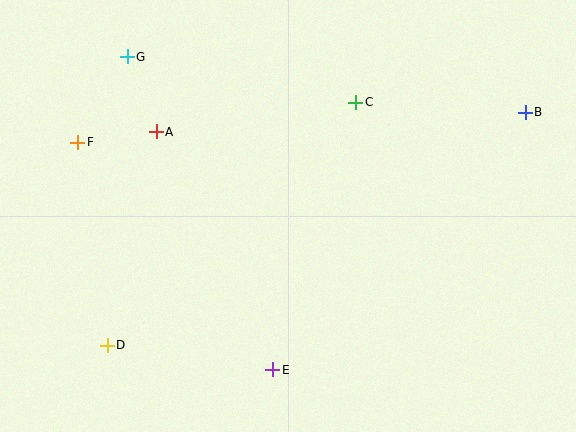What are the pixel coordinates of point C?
Point C is at (356, 102).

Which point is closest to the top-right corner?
Point B is closest to the top-right corner.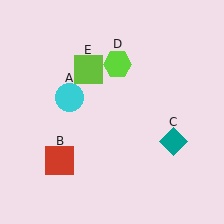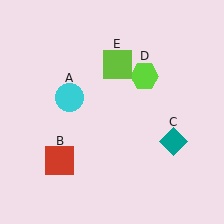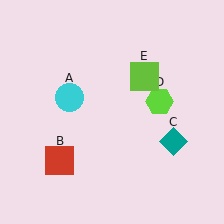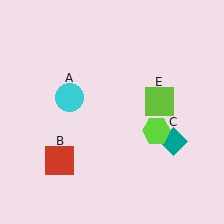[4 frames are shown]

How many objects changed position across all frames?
2 objects changed position: lime hexagon (object D), lime square (object E).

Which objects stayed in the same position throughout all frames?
Cyan circle (object A) and red square (object B) and teal diamond (object C) remained stationary.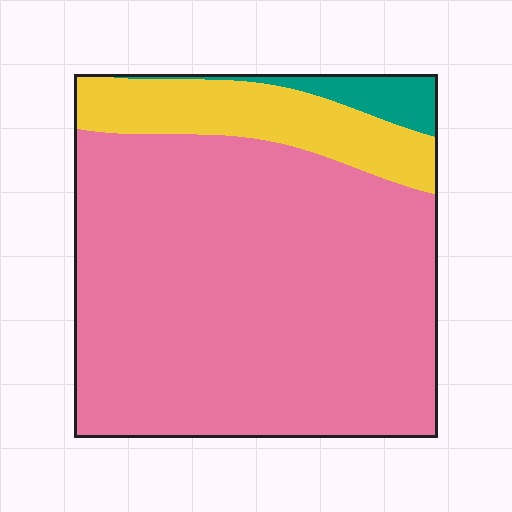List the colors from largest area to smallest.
From largest to smallest: pink, yellow, teal.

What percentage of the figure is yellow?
Yellow covers around 15% of the figure.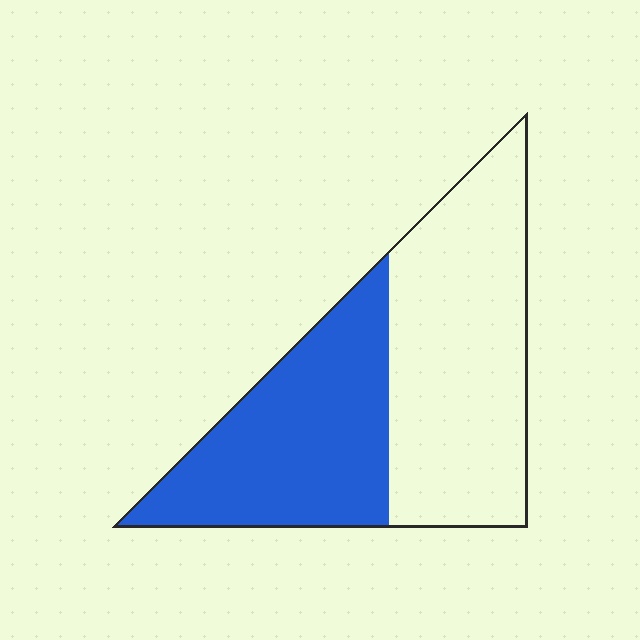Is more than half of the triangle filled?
No.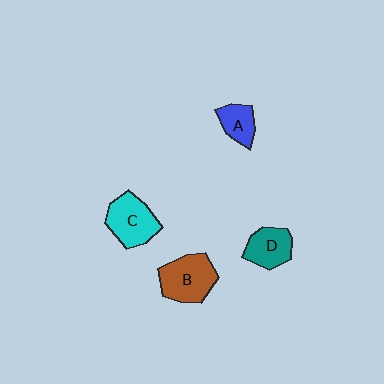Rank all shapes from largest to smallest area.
From largest to smallest: B (brown), C (cyan), D (teal), A (blue).